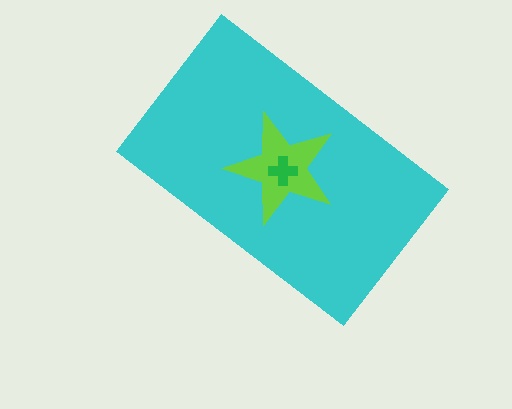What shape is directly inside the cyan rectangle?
The lime star.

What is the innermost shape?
The green cross.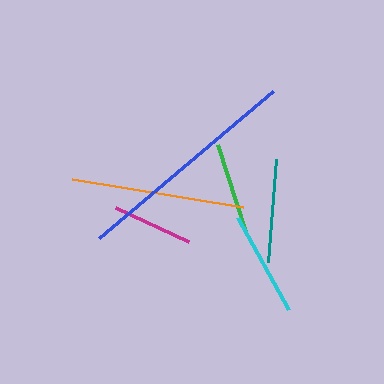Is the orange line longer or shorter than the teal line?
The orange line is longer than the teal line.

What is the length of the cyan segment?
The cyan segment is approximately 106 pixels long.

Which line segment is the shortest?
The magenta line is the shortest at approximately 81 pixels.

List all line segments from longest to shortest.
From longest to shortest: blue, orange, cyan, teal, green, magenta.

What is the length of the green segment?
The green segment is approximately 91 pixels long.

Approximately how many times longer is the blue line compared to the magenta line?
The blue line is approximately 2.8 times the length of the magenta line.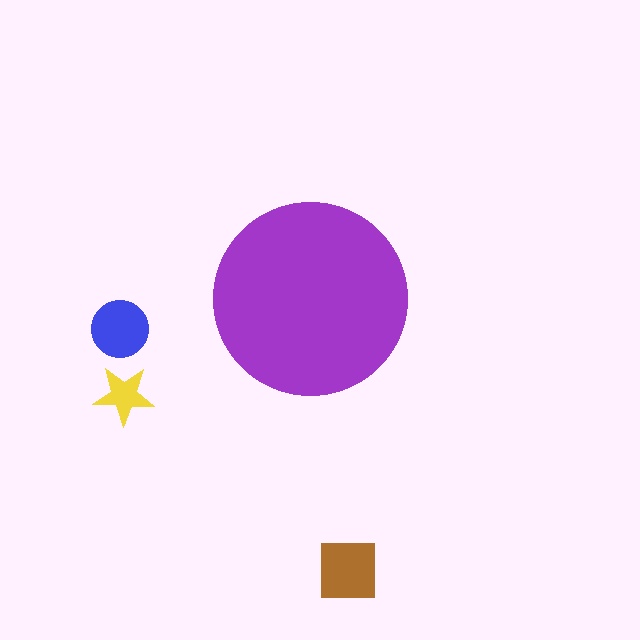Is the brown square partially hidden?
No, the brown square is fully visible.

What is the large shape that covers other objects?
A purple circle.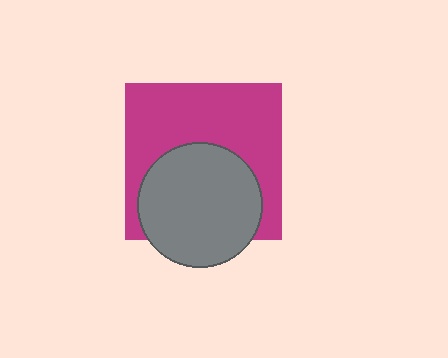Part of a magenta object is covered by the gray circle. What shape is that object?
It is a square.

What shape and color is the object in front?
The object in front is a gray circle.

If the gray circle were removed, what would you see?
You would see the complete magenta square.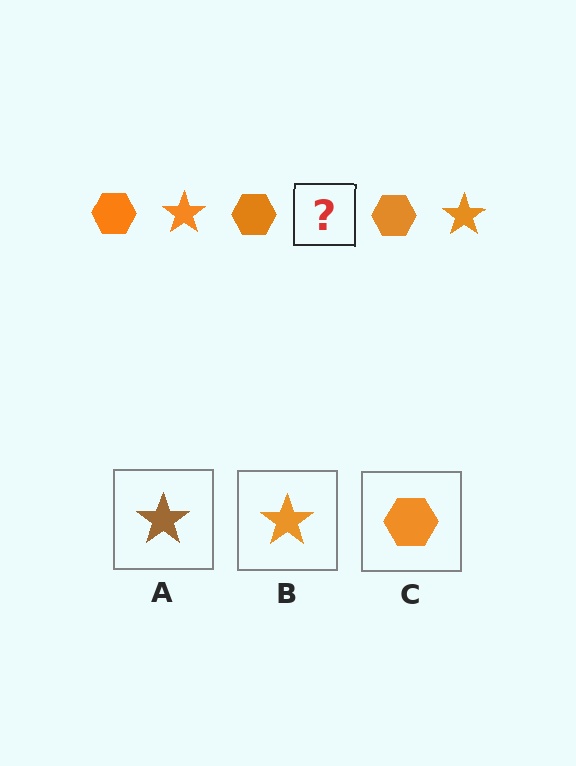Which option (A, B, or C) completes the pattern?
B.